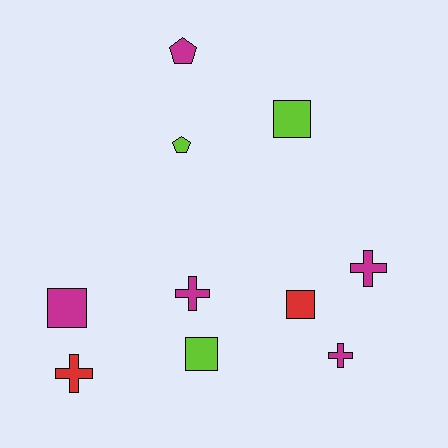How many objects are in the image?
There are 10 objects.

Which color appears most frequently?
Magenta, with 5 objects.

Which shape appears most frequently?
Square, with 4 objects.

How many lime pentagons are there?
There is 1 lime pentagon.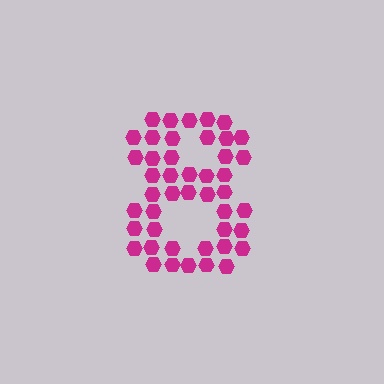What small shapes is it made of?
It is made of small hexagons.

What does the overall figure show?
The overall figure shows the digit 8.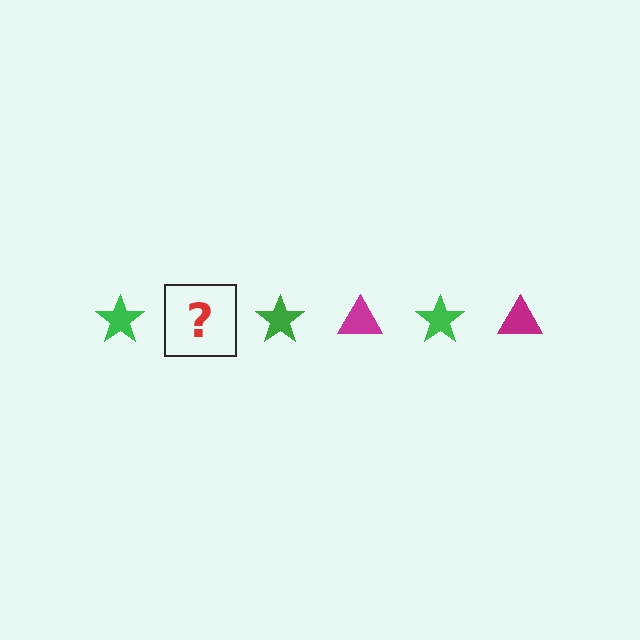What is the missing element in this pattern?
The missing element is a magenta triangle.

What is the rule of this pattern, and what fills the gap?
The rule is that the pattern alternates between green star and magenta triangle. The gap should be filled with a magenta triangle.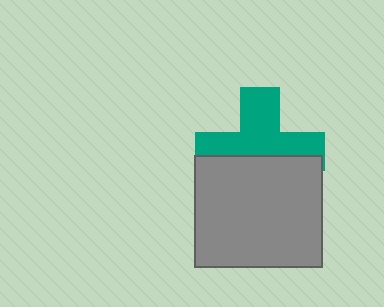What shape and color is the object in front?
The object in front is a gray rectangle.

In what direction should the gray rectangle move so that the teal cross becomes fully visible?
The gray rectangle should move down. That is the shortest direction to clear the overlap and leave the teal cross fully visible.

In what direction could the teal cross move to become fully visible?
The teal cross could move up. That would shift it out from behind the gray rectangle entirely.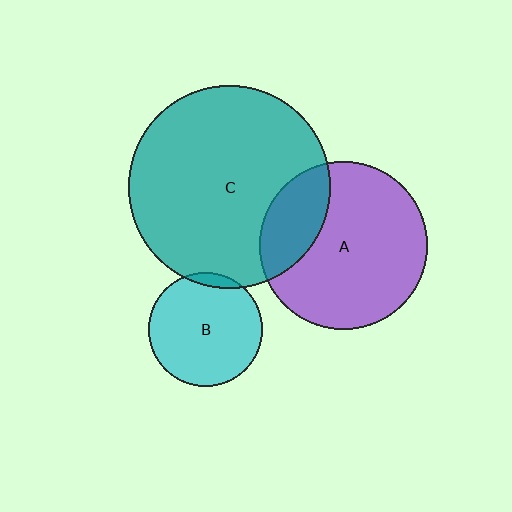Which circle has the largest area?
Circle C (teal).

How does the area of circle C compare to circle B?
Approximately 3.1 times.